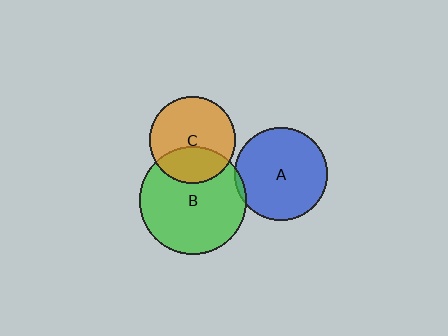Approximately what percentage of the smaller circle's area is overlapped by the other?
Approximately 5%.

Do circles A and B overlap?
Yes.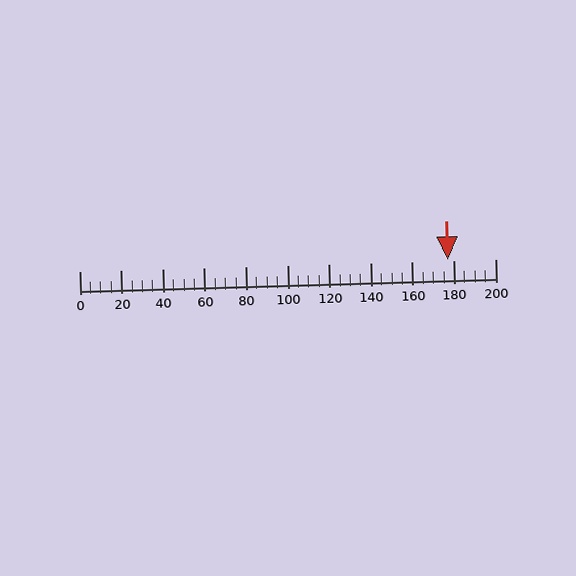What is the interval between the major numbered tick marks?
The major tick marks are spaced 20 units apart.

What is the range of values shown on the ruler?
The ruler shows values from 0 to 200.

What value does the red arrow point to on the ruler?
The red arrow points to approximately 177.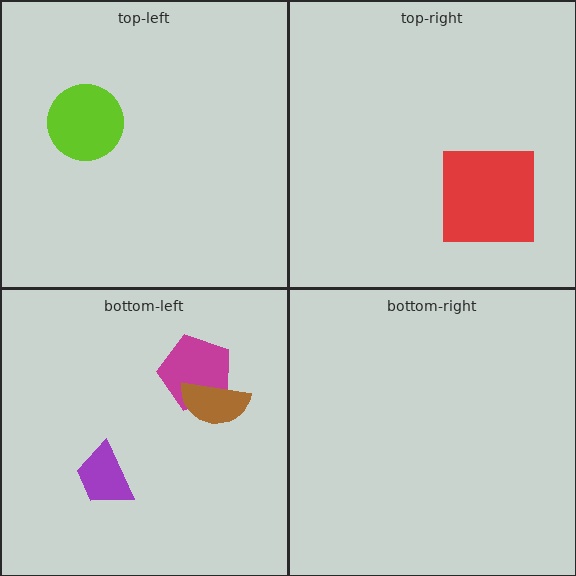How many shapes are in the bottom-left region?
3.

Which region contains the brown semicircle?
The bottom-left region.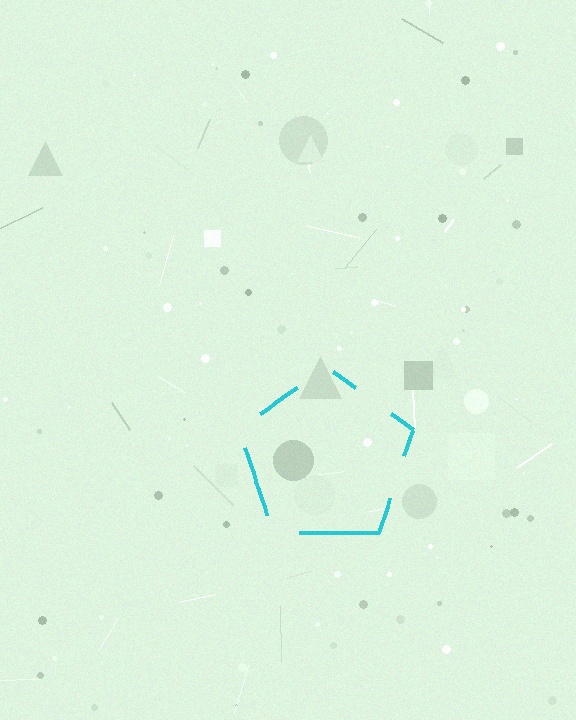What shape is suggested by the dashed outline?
The dashed outline suggests a pentagon.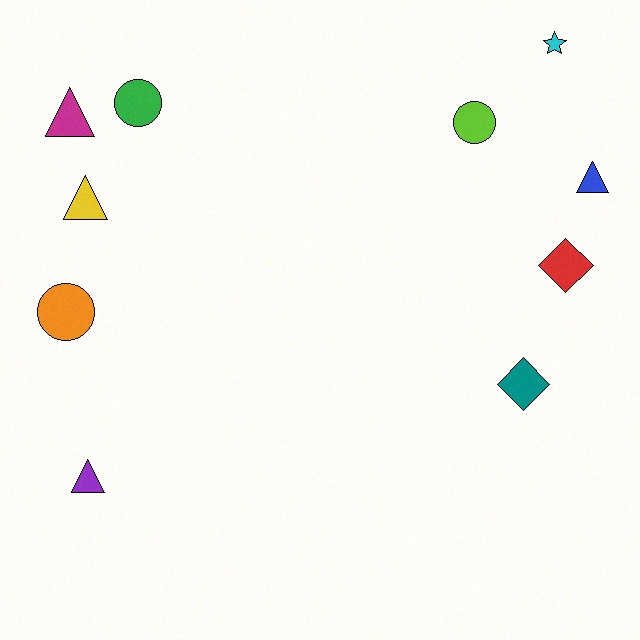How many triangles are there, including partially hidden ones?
There are 4 triangles.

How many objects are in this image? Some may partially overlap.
There are 10 objects.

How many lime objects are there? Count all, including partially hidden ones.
There is 1 lime object.